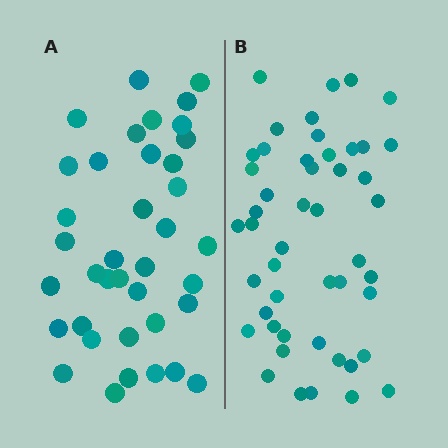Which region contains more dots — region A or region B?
Region B (the right region) has more dots.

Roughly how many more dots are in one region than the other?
Region B has roughly 10 or so more dots than region A.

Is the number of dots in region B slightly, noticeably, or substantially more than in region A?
Region B has noticeably more, but not dramatically so. The ratio is roughly 1.3 to 1.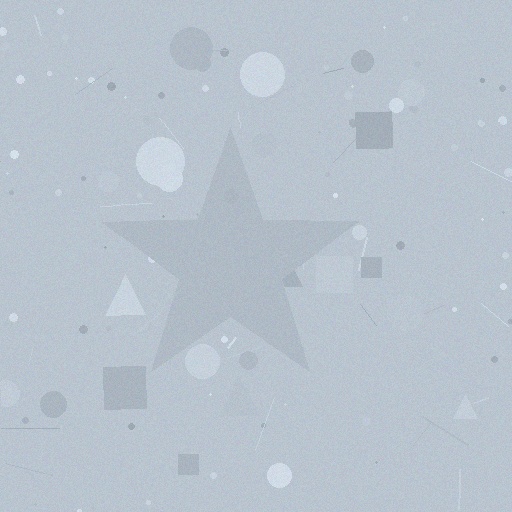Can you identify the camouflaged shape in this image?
The camouflaged shape is a star.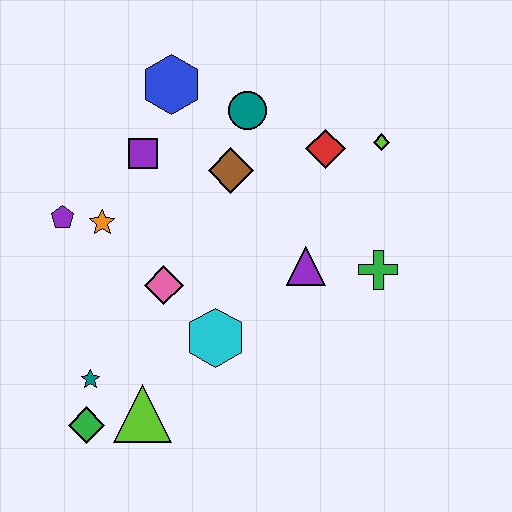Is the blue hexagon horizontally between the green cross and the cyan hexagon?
No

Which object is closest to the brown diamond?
The teal circle is closest to the brown diamond.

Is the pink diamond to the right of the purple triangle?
No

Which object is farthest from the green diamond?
The lime diamond is farthest from the green diamond.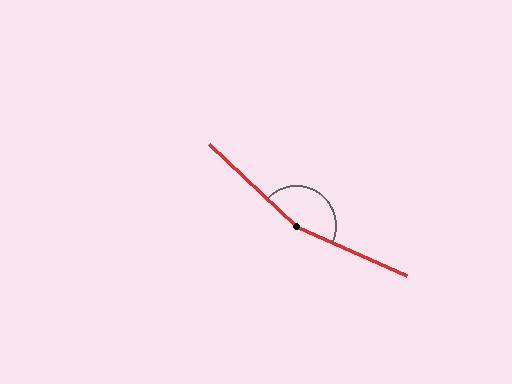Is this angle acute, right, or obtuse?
It is obtuse.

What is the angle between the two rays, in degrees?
Approximately 161 degrees.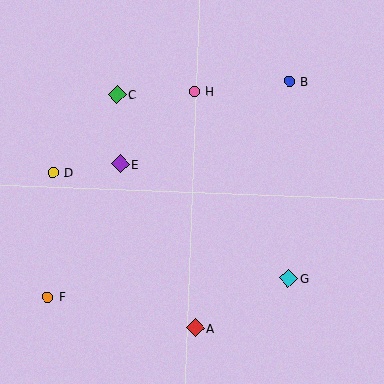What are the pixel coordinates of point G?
Point G is at (289, 278).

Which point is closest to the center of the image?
Point E at (120, 164) is closest to the center.